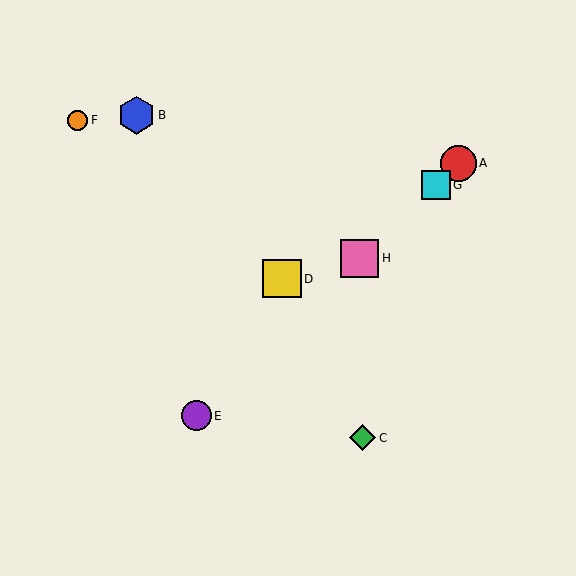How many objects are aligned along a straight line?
4 objects (A, E, G, H) are aligned along a straight line.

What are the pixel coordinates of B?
Object B is at (137, 115).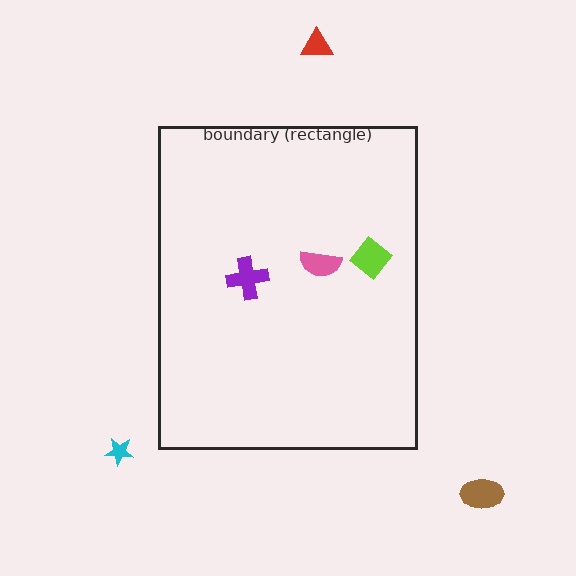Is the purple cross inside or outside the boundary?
Inside.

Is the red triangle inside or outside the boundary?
Outside.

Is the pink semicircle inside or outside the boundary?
Inside.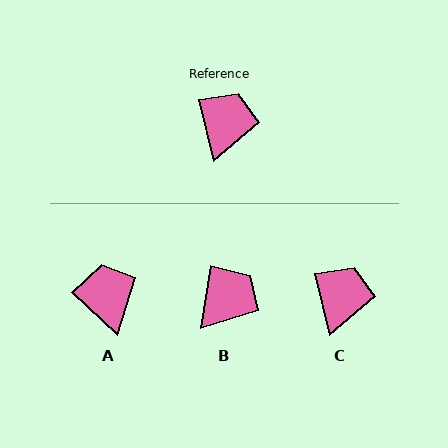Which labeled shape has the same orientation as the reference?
C.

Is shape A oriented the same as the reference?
No, it is off by about 34 degrees.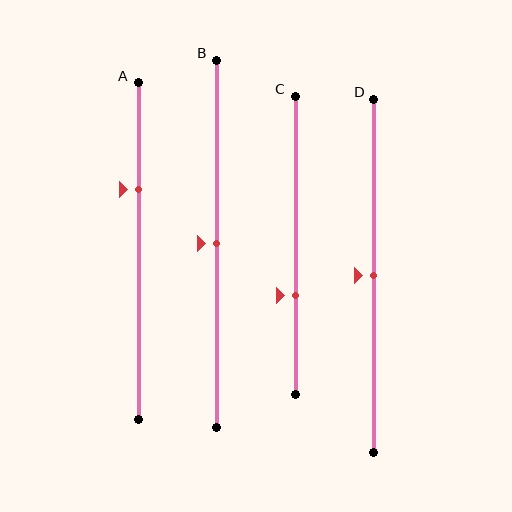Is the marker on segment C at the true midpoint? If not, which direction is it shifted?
No, the marker on segment C is shifted downward by about 17% of the segment length.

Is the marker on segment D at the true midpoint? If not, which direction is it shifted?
Yes, the marker on segment D is at the true midpoint.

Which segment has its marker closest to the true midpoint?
Segment B has its marker closest to the true midpoint.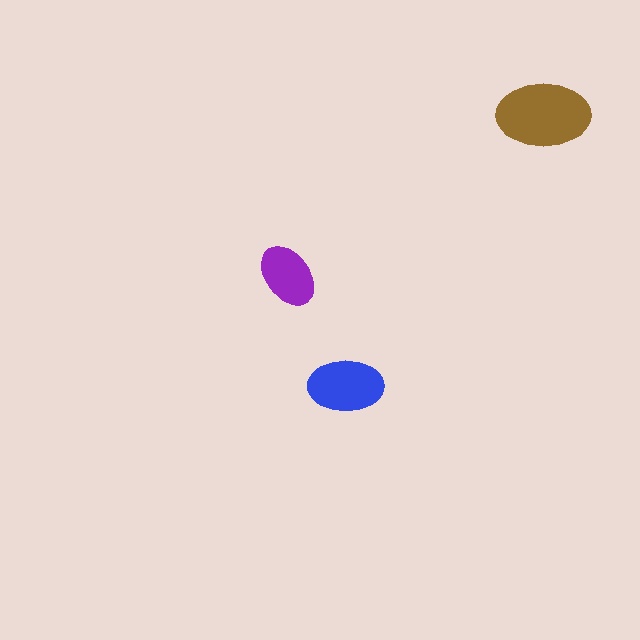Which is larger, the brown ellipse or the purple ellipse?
The brown one.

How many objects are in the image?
There are 3 objects in the image.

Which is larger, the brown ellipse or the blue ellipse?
The brown one.